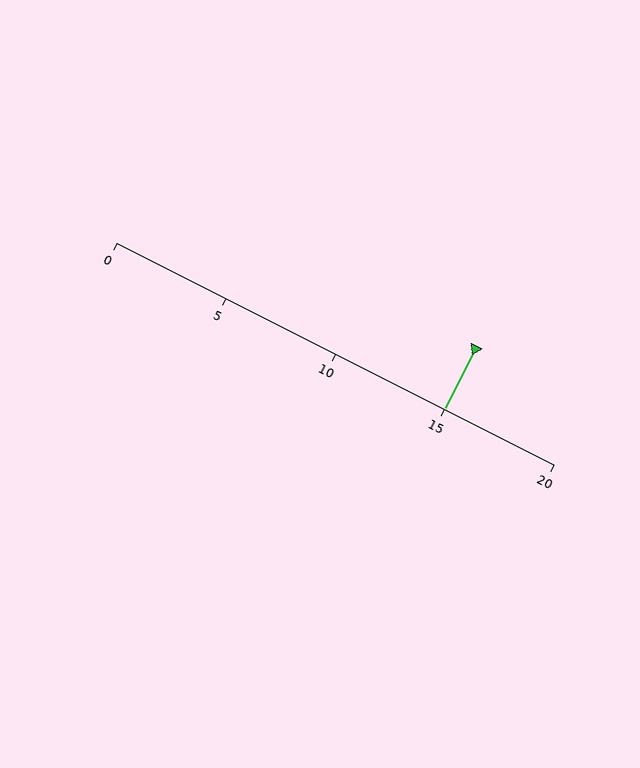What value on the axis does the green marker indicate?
The marker indicates approximately 15.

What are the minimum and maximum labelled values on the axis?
The axis runs from 0 to 20.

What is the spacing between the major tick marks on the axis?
The major ticks are spaced 5 apart.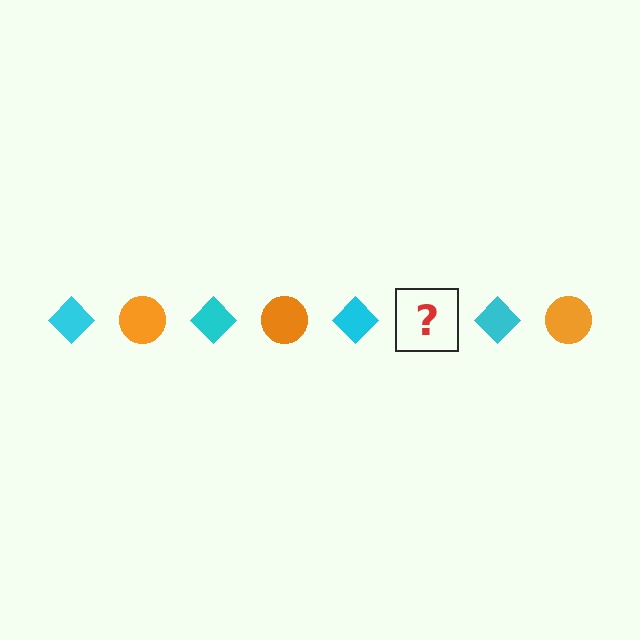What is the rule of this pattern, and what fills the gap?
The rule is that the pattern alternates between cyan diamond and orange circle. The gap should be filled with an orange circle.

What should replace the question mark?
The question mark should be replaced with an orange circle.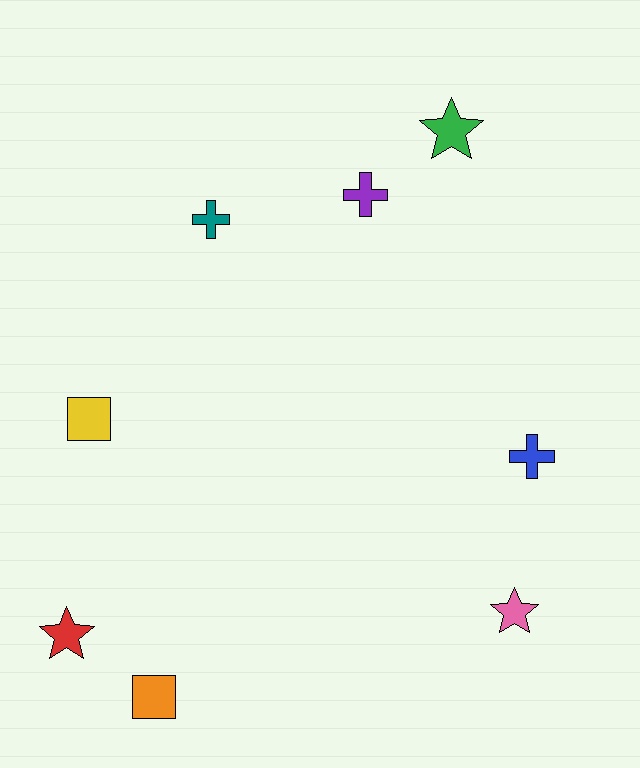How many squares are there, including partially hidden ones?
There are 2 squares.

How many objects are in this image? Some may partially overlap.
There are 8 objects.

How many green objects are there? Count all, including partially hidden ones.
There is 1 green object.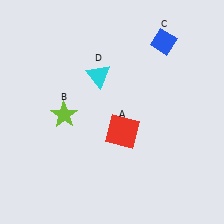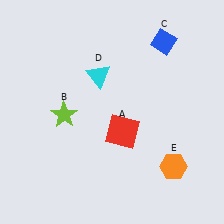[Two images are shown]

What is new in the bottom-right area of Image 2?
An orange hexagon (E) was added in the bottom-right area of Image 2.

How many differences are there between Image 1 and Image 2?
There is 1 difference between the two images.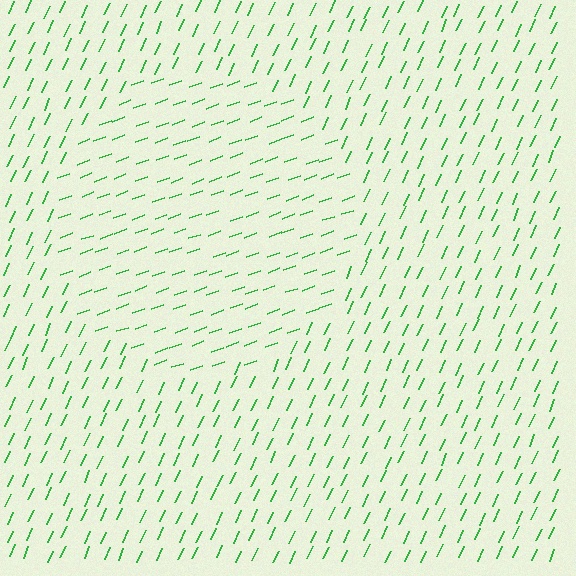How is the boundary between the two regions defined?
The boundary is defined purely by a change in line orientation (approximately 45 degrees difference). All lines are the same color and thickness.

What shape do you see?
I see a circle.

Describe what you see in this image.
The image is filled with small green line segments. A circle region in the image has lines oriented differently from the surrounding lines, creating a visible texture boundary.